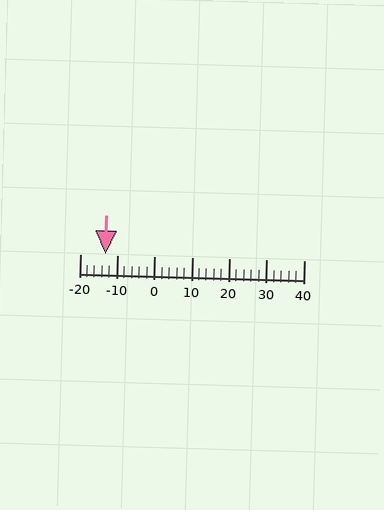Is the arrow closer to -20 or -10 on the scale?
The arrow is closer to -10.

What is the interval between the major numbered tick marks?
The major tick marks are spaced 10 units apart.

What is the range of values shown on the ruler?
The ruler shows values from -20 to 40.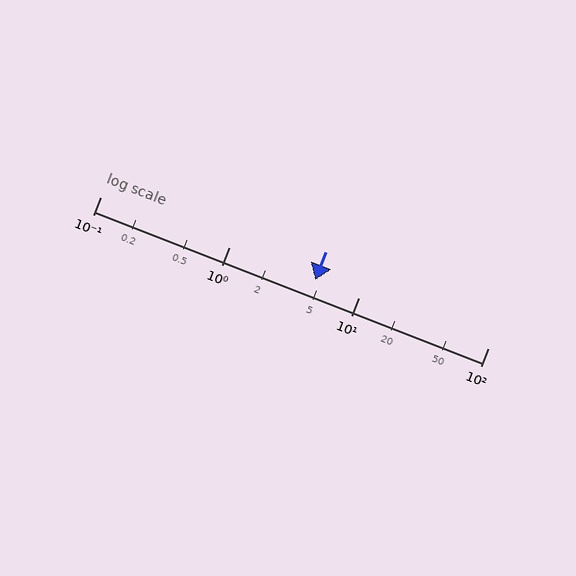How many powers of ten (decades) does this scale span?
The scale spans 3 decades, from 0.1 to 100.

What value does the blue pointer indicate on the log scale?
The pointer indicates approximately 4.6.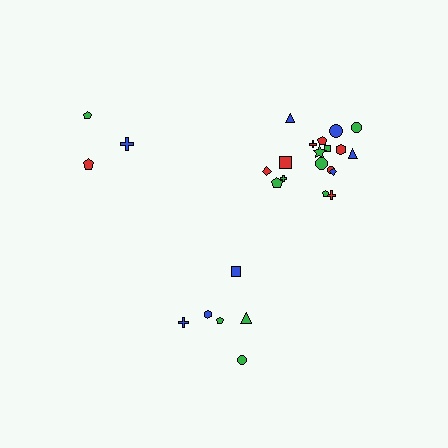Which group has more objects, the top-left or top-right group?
The top-right group.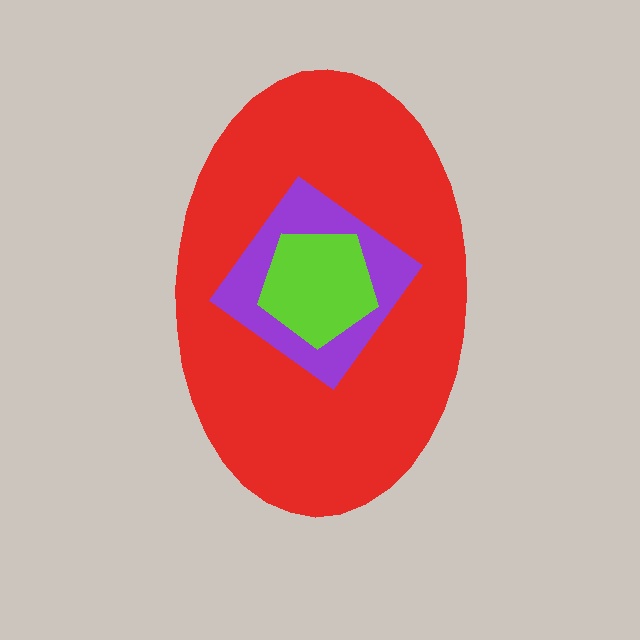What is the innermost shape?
The lime pentagon.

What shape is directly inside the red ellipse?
The purple diamond.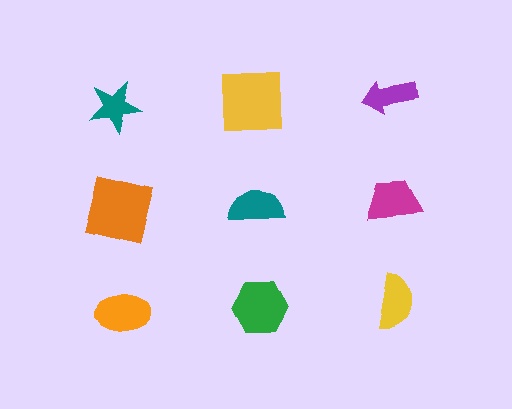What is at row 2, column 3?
A magenta trapezoid.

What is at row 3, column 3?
A yellow semicircle.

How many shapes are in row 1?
3 shapes.